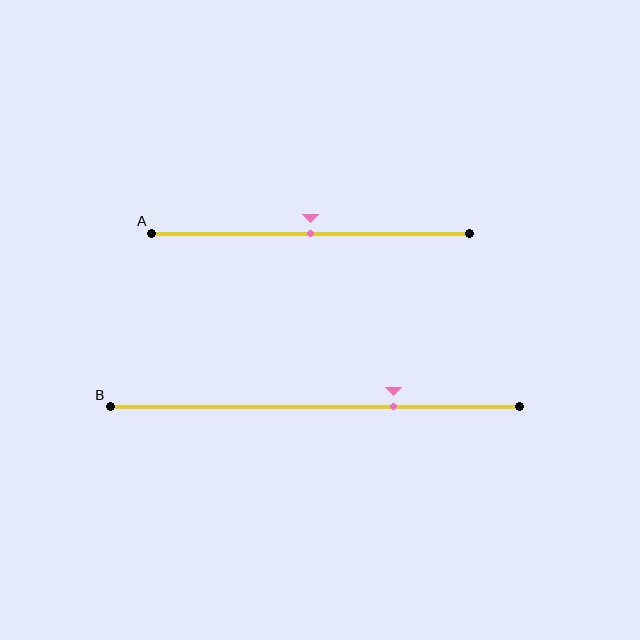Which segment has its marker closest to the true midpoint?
Segment A has its marker closest to the true midpoint.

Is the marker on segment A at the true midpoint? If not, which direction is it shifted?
Yes, the marker on segment A is at the true midpoint.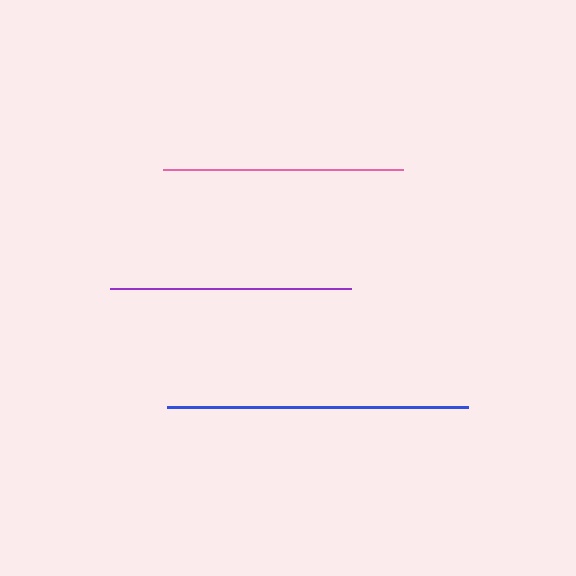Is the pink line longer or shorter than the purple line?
The purple line is longer than the pink line.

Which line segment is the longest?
The blue line is the longest at approximately 301 pixels.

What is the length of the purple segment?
The purple segment is approximately 241 pixels long.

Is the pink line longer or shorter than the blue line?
The blue line is longer than the pink line.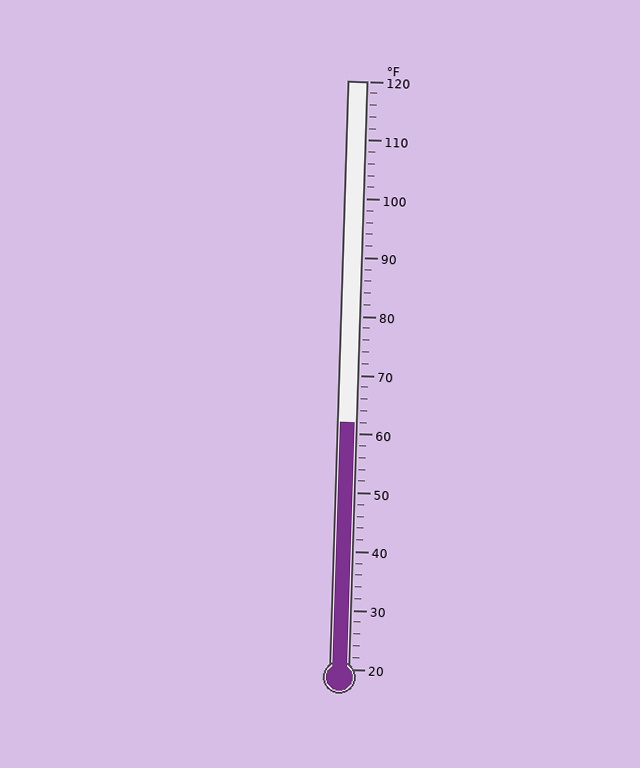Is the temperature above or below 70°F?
The temperature is below 70°F.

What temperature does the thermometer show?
The thermometer shows approximately 62°F.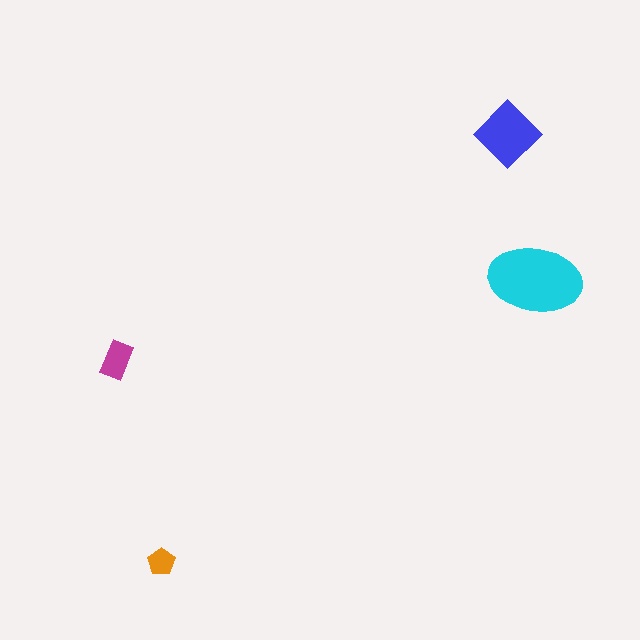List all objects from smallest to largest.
The orange pentagon, the magenta rectangle, the blue diamond, the cyan ellipse.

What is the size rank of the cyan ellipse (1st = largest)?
1st.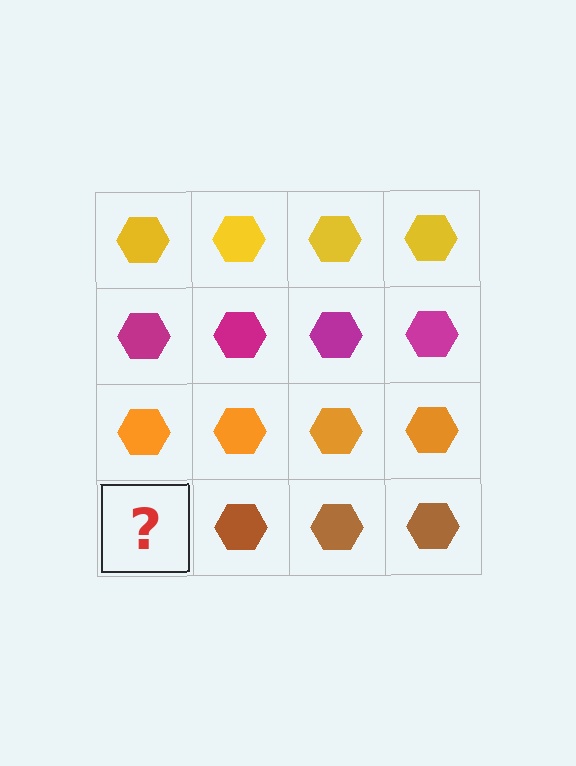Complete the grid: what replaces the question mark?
The question mark should be replaced with a brown hexagon.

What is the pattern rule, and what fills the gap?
The rule is that each row has a consistent color. The gap should be filled with a brown hexagon.